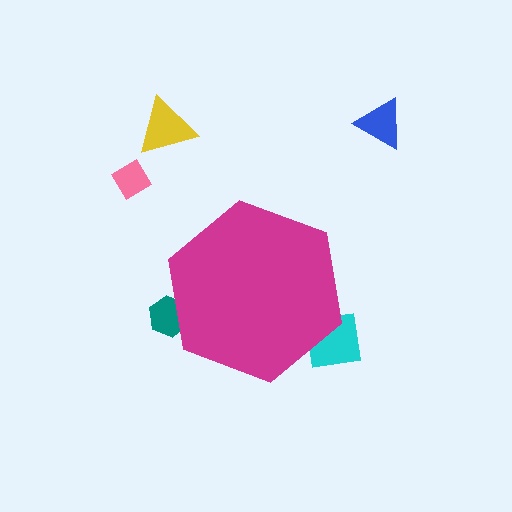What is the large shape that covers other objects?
A magenta hexagon.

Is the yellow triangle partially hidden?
No, the yellow triangle is fully visible.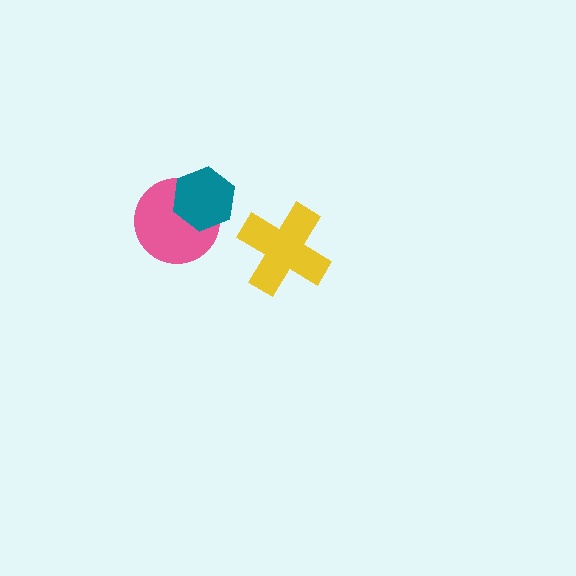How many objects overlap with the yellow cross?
0 objects overlap with the yellow cross.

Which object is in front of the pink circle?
The teal hexagon is in front of the pink circle.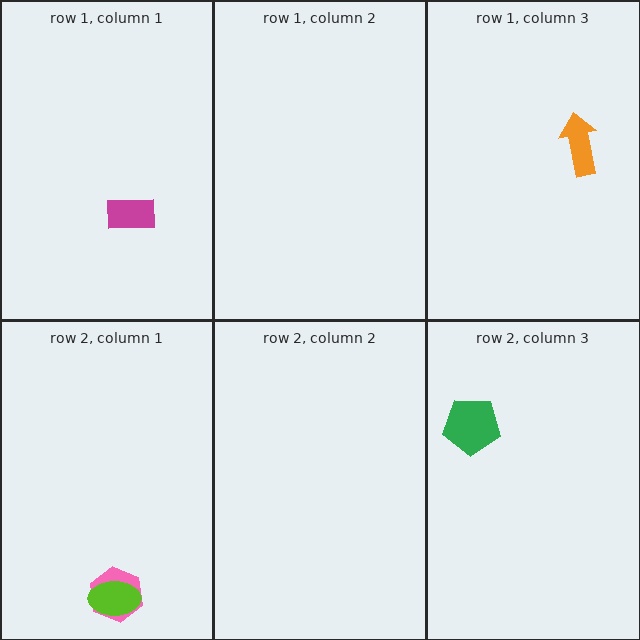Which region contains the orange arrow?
The row 1, column 3 region.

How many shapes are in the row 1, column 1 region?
1.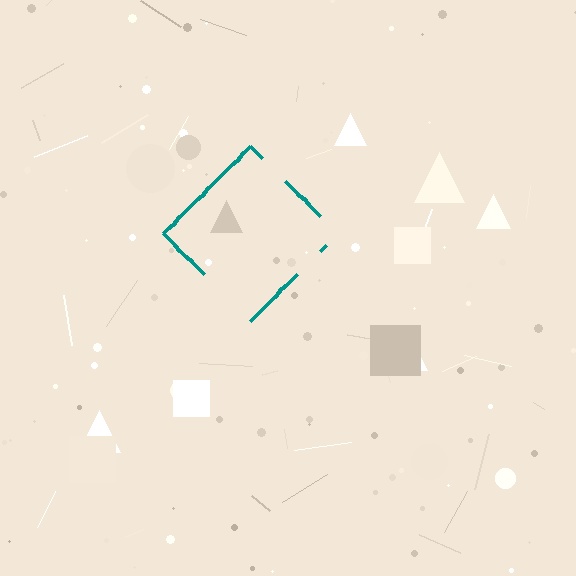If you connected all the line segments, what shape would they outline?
They would outline a diamond.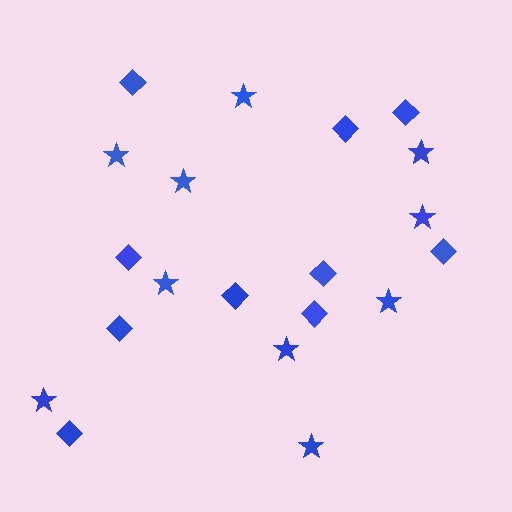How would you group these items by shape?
There are 2 groups: one group of diamonds (10) and one group of stars (10).